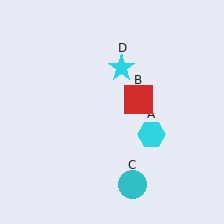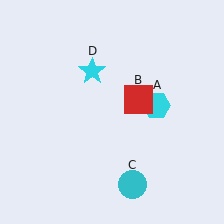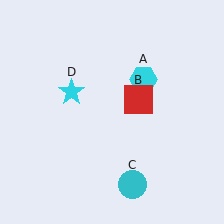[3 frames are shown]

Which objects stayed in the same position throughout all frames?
Red square (object B) and cyan circle (object C) remained stationary.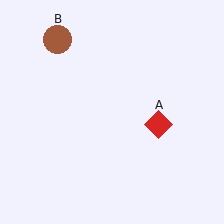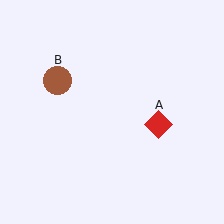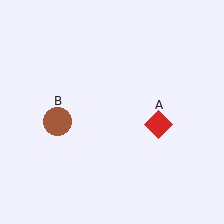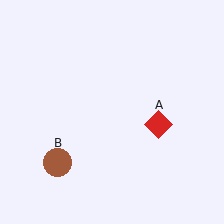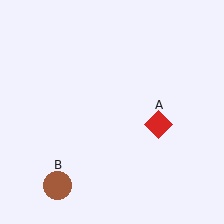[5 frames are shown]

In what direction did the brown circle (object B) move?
The brown circle (object B) moved down.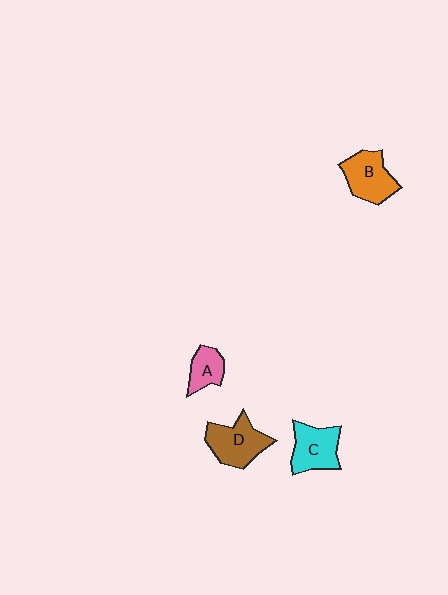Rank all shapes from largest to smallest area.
From largest to smallest: D (brown), B (orange), C (cyan), A (pink).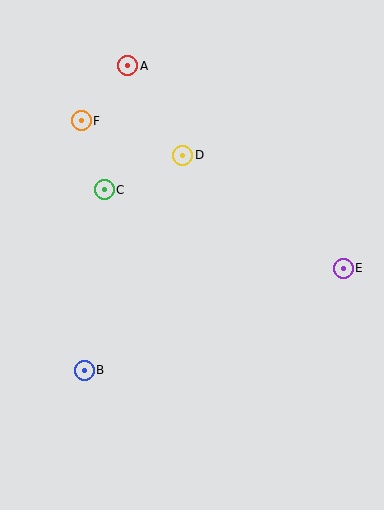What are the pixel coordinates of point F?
Point F is at (81, 121).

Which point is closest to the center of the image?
Point D at (183, 155) is closest to the center.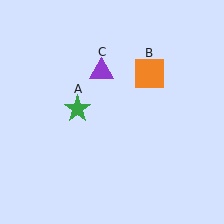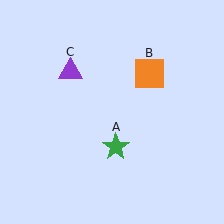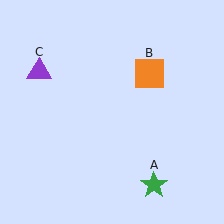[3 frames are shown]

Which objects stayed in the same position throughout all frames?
Orange square (object B) remained stationary.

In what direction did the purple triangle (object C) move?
The purple triangle (object C) moved left.